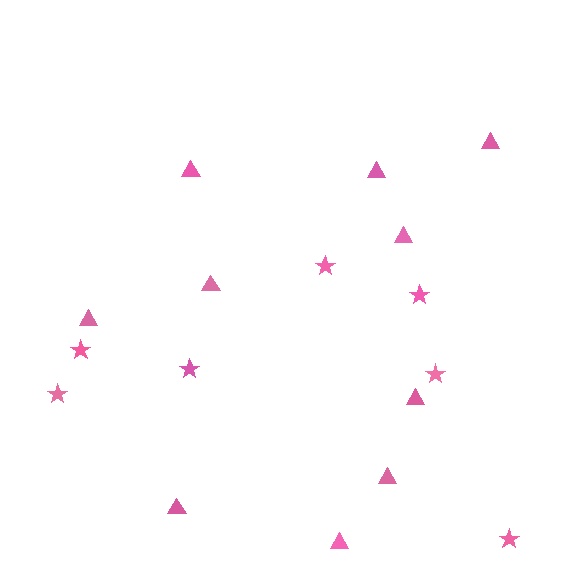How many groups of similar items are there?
There are 2 groups: one group of stars (7) and one group of triangles (10).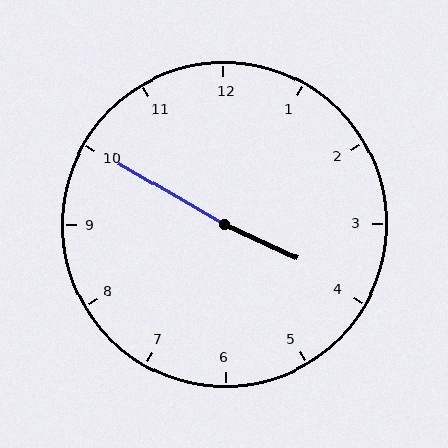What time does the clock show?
3:50.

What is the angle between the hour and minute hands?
Approximately 175 degrees.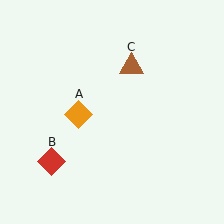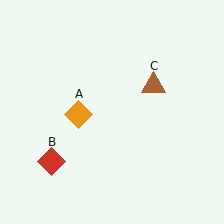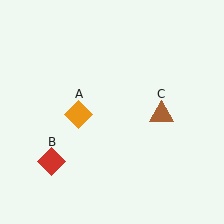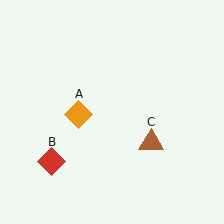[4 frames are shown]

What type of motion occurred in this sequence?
The brown triangle (object C) rotated clockwise around the center of the scene.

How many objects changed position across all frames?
1 object changed position: brown triangle (object C).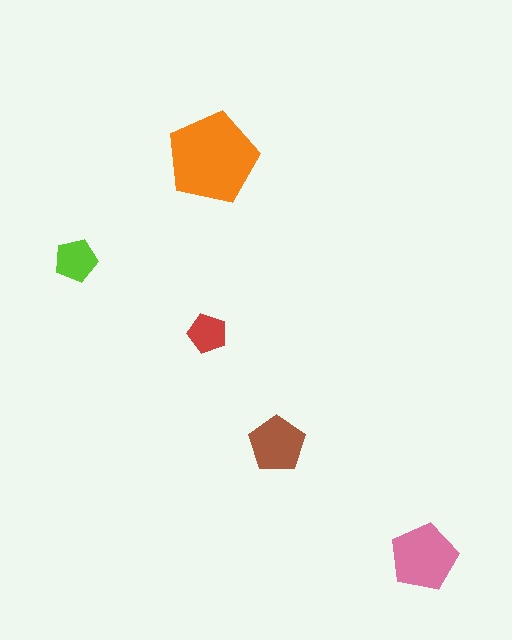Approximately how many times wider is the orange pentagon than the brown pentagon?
About 1.5 times wider.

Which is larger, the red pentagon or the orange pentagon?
The orange one.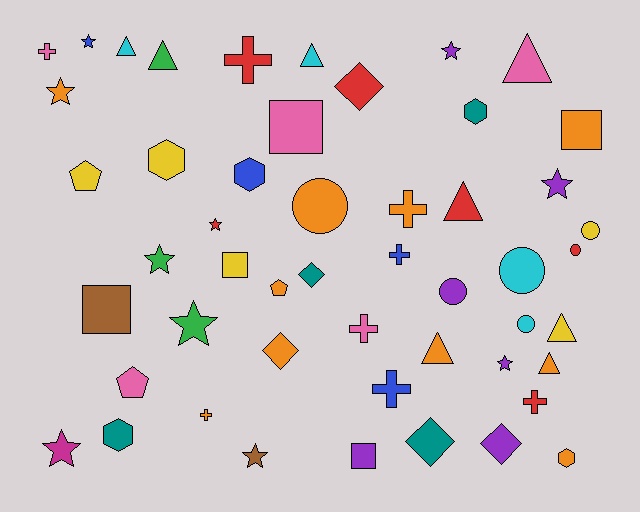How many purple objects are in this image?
There are 6 purple objects.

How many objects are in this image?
There are 50 objects.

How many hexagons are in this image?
There are 5 hexagons.